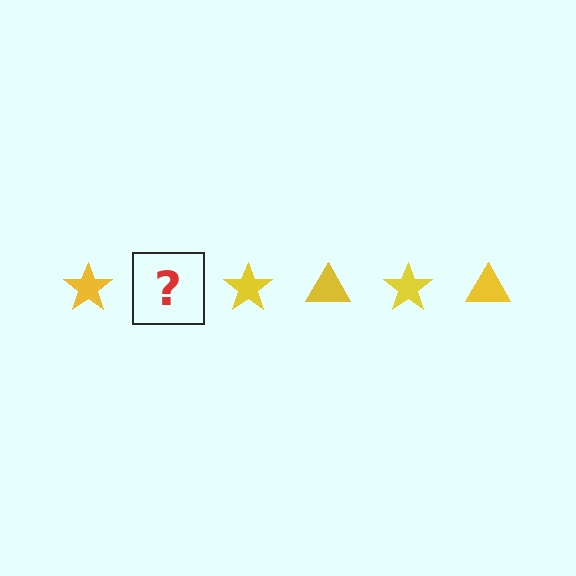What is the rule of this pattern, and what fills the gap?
The rule is that the pattern cycles through star, triangle shapes in yellow. The gap should be filled with a yellow triangle.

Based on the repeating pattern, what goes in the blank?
The blank should be a yellow triangle.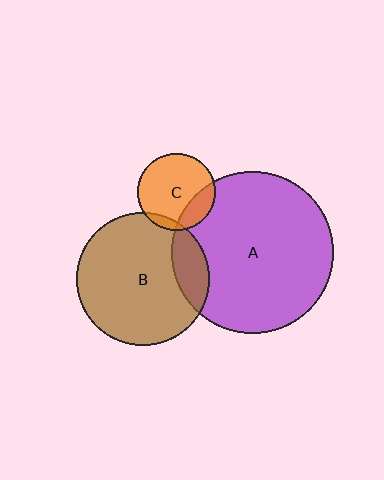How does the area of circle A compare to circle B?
Approximately 1.5 times.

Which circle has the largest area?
Circle A (purple).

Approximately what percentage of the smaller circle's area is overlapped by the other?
Approximately 10%.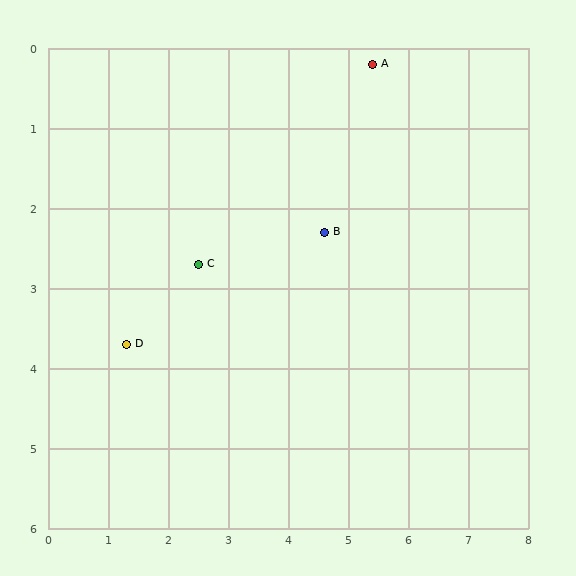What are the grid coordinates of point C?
Point C is at approximately (2.5, 2.7).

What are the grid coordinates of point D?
Point D is at approximately (1.3, 3.7).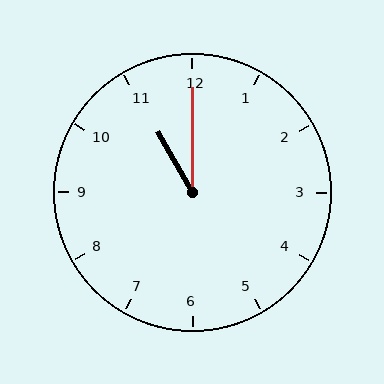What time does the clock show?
11:00.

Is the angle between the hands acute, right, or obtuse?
It is acute.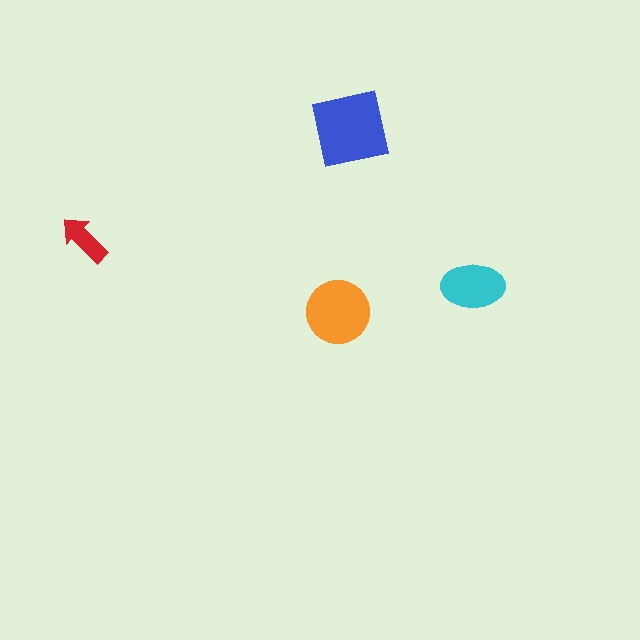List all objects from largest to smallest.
The blue square, the orange circle, the cyan ellipse, the red arrow.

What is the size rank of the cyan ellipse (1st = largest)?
3rd.